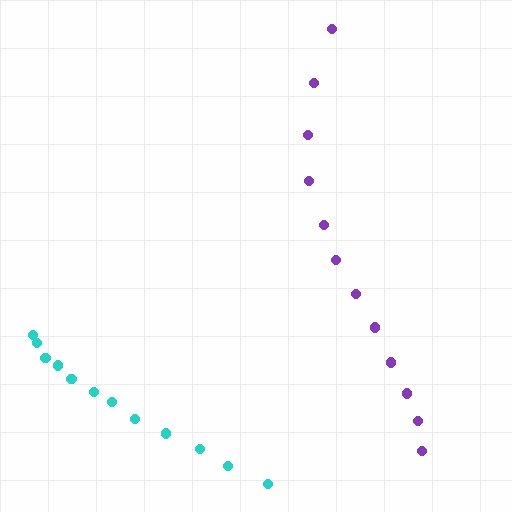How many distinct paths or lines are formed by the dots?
There are 2 distinct paths.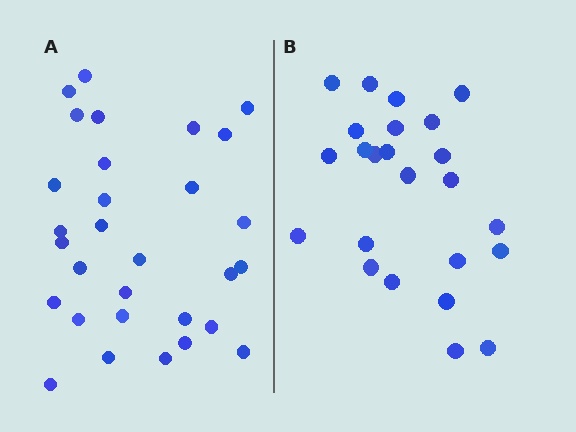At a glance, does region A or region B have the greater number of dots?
Region A (the left region) has more dots.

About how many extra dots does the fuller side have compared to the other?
Region A has about 6 more dots than region B.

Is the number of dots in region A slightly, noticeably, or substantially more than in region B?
Region A has noticeably more, but not dramatically so. The ratio is roughly 1.2 to 1.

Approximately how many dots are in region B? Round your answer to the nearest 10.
About 20 dots. (The exact count is 24, which rounds to 20.)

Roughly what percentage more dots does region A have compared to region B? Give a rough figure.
About 25% more.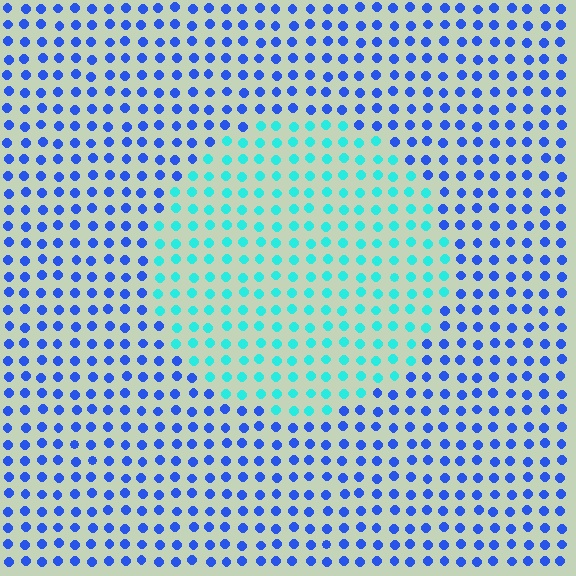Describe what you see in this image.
The image is filled with small blue elements in a uniform arrangement. A circle-shaped region is visible where the elements are tinted to a slightly different hue, forming a subtle color boundary.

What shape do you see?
I see a circle.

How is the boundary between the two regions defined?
The boundary is defined purely by a slight shift in hue (about 50 degrees). Spacing, size, and orientation are identical on both sides.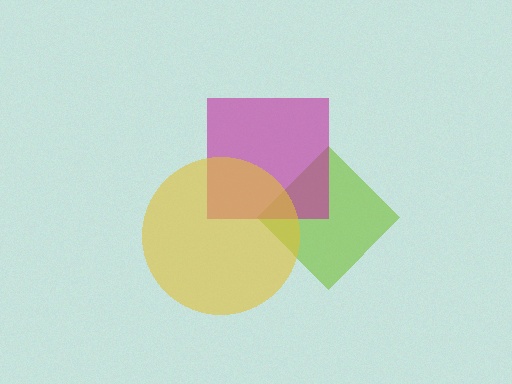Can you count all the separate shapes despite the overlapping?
Yes, there are 3 separate shapes.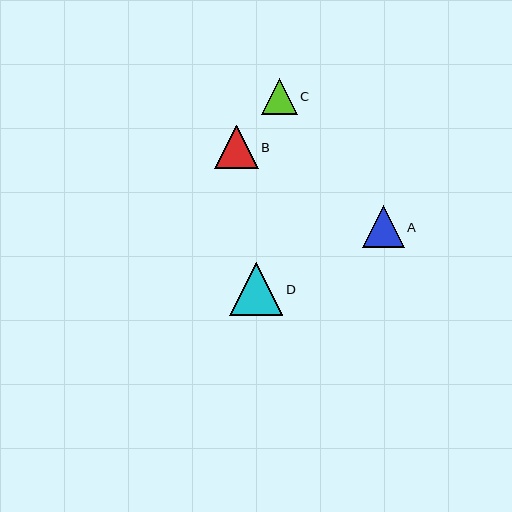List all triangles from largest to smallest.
From largest to smallest: D, B, A, C.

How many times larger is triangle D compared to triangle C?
Triangle D is approximately 1.5 times the size of triangle C.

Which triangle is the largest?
Triangle D is the largest with a size of approximately 53 pixels.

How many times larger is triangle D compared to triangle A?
Triangle D is approximately 1.3 times the size of triangle A.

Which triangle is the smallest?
Triangle C is the smallest with a size of approximately 36 pixels.